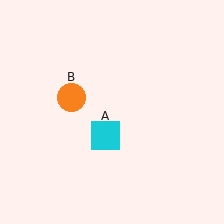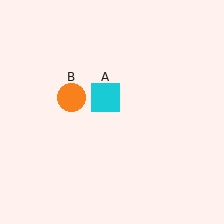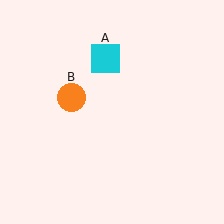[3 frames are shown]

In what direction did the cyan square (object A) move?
The cyan square (object A) moved up.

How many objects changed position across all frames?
1 object changed position: cyan square (object A).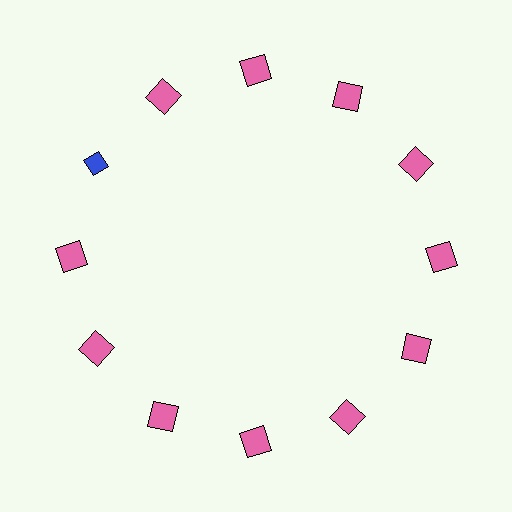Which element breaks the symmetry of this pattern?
The blue diamond at roughly the 10 o'clock position breaks the symmetry. All other shapes are pink squares.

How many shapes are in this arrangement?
There are 12 shapes arranged in a ring pattern.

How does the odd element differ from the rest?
It differs in both color (blue instead of pink) and shape (diamond instead of square).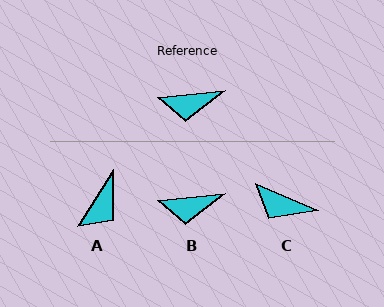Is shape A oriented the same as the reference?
No, it is off by about 52 degrees.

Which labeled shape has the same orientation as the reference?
B.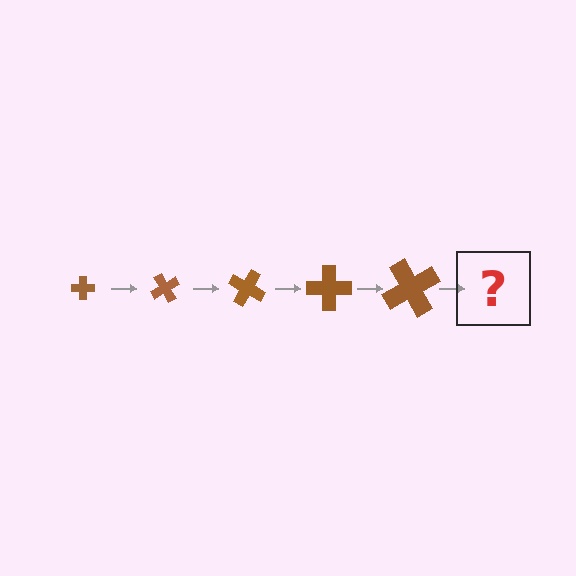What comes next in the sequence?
The next element should be a cross, larger than the previous one and rotated 300 degrees from the start.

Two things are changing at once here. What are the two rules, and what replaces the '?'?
The two rules are that the cross grows larger each step and it rotates 60 degrees each step. The '?' should be a cross, larger than the previous one and rotated 300 degrees from the start.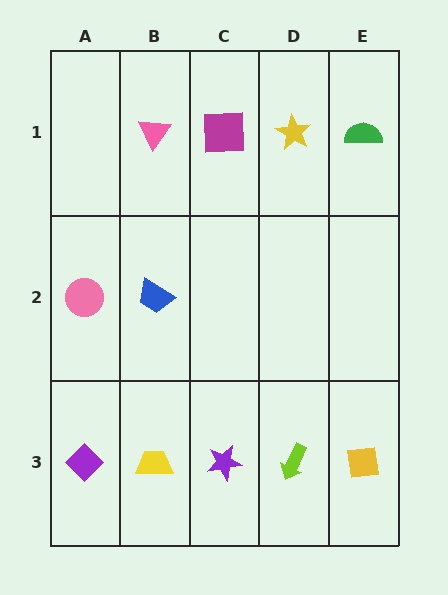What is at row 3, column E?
A yellow square.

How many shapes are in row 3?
5 shapes.